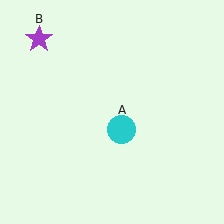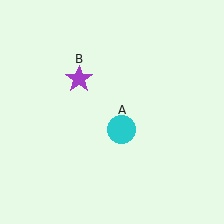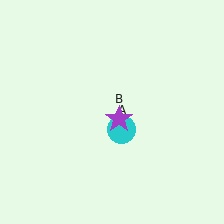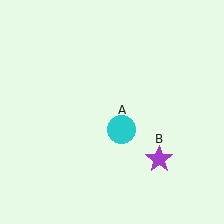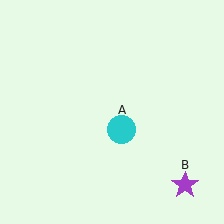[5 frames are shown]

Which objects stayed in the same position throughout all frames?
Cyan circle (object A) remained stationary.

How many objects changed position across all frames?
1 object changed position: purple star (object B).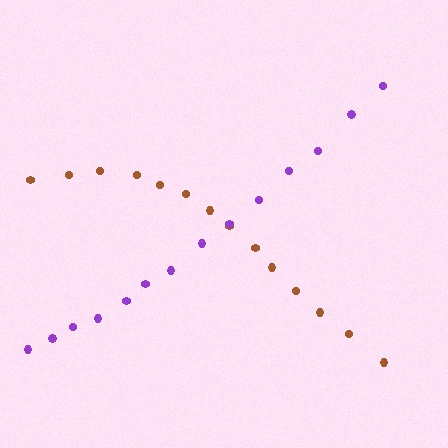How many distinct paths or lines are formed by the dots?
There are 2 distinct paths.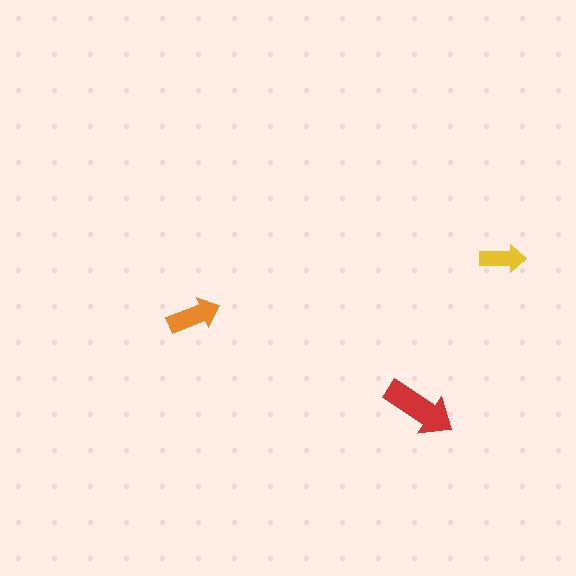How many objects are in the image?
There are 3 objects in the image.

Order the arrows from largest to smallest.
the red one, the orange one, the yellow one.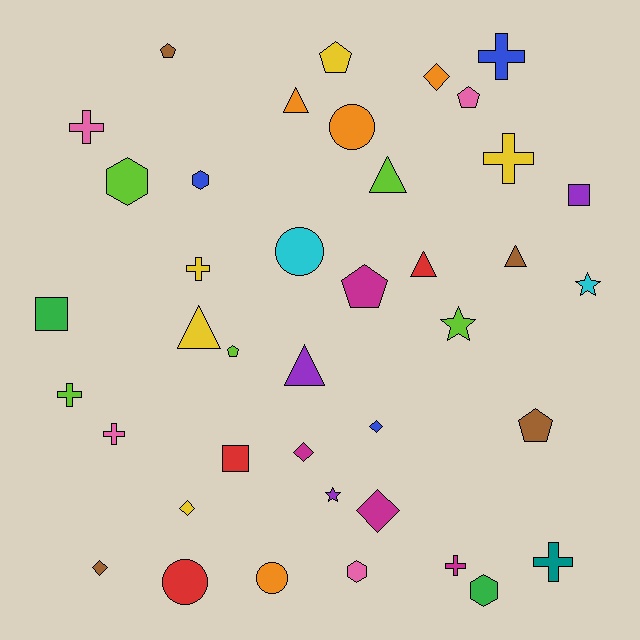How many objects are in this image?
There are 40 objects.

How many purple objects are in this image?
There are 3 purple objects.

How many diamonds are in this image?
There are 6 diamonds.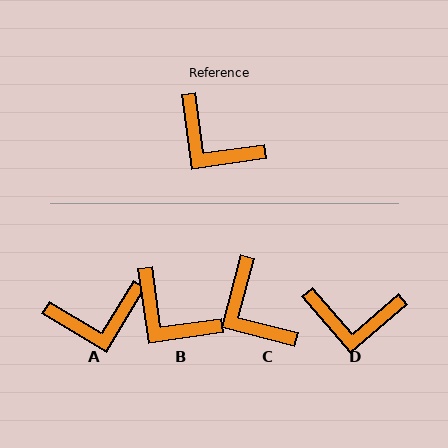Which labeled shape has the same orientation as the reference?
B.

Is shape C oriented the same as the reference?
No, it is off by about 22 degrees.